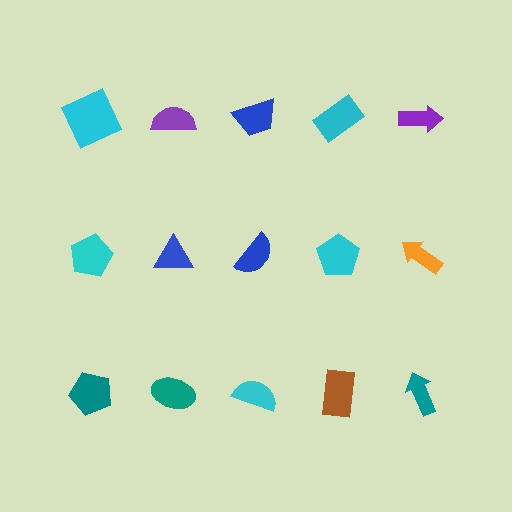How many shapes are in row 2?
5 shapes.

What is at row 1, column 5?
A purple arrow.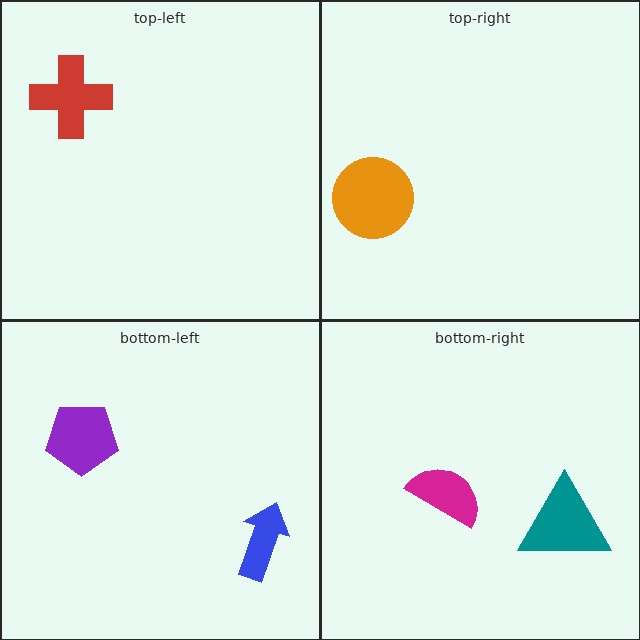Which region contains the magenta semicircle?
The bottom-right region.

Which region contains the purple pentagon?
The bottom-left region.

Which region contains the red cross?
The top-left region.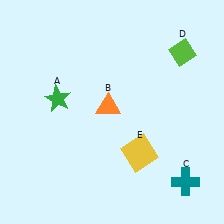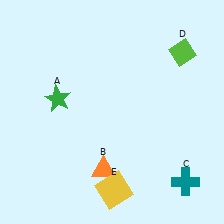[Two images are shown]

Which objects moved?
The objects that moved are: the orange triangle (B), the yellow square (E).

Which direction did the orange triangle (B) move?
The orange triangle (B) moved down.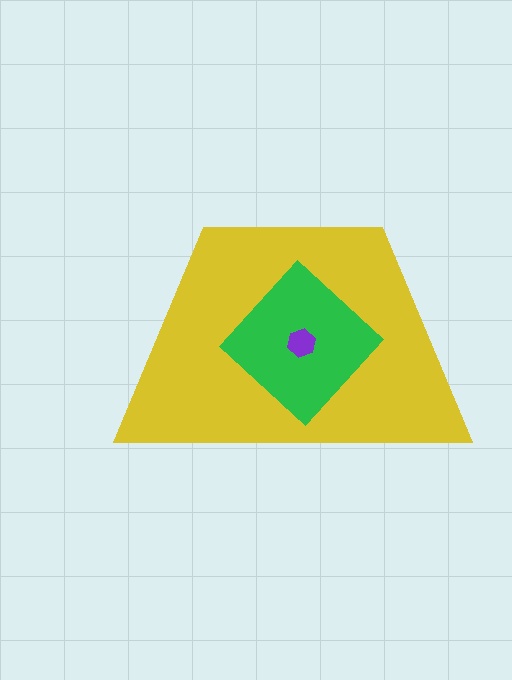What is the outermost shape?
The yellow trapezoid.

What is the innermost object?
The purple hexagon.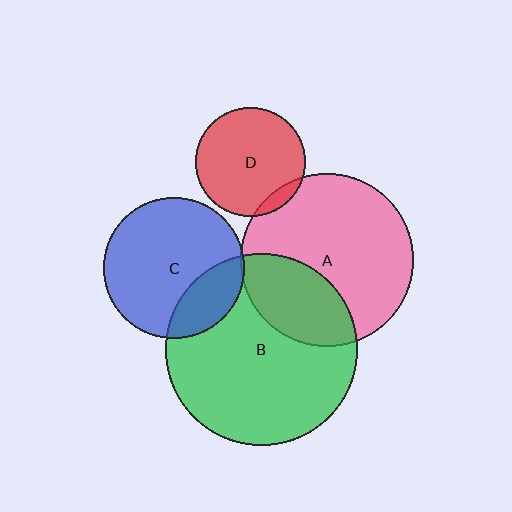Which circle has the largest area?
Circle B (green).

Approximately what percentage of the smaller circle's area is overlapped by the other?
Approximately 25%.